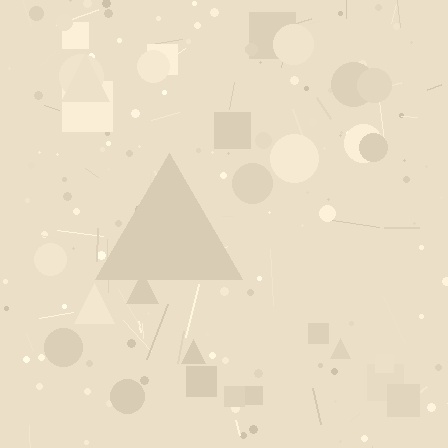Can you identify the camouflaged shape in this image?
The camouflaged shape is a triangle.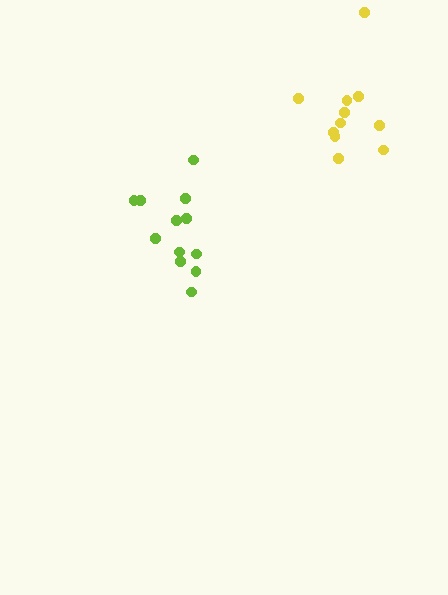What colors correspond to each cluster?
The clusters are colored: yellow, lime.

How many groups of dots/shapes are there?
There are 2 groups.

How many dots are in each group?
Group 1: 11 dots, Group 2: 12 dots (23 total).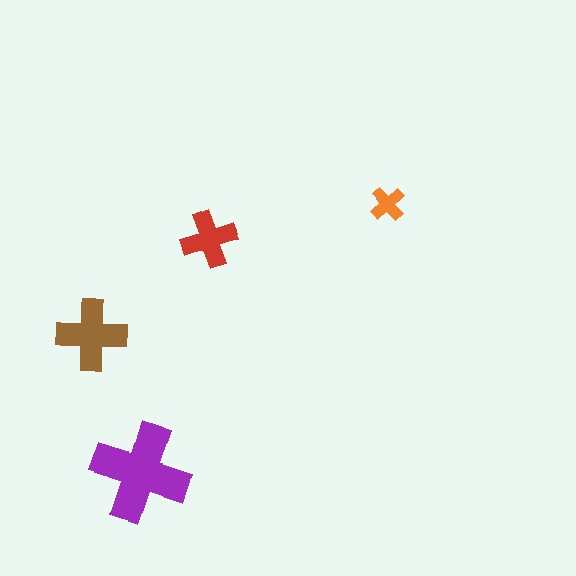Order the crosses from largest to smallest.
the purple one, the brown one, the red one, the orange one.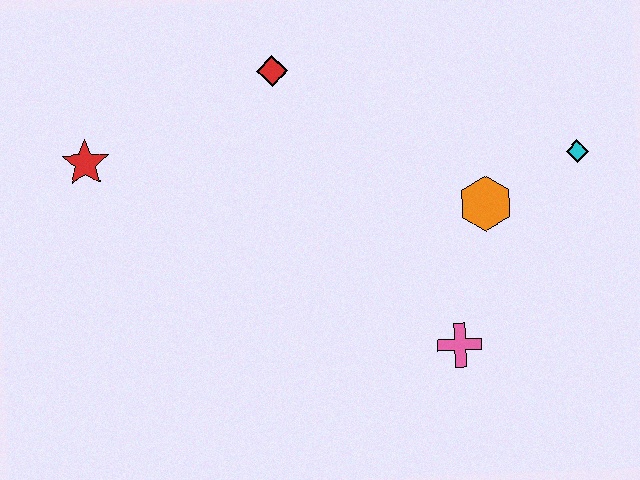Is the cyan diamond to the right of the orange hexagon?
Yes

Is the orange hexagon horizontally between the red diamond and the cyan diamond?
Yes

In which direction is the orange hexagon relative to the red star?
The orange hexagon is to the right of the red star.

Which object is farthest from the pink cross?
The red star is farthest from the pink cross.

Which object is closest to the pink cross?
The orange hexagon is closest to the pink cross.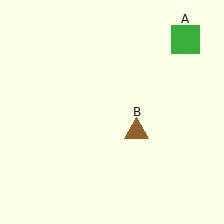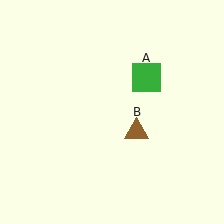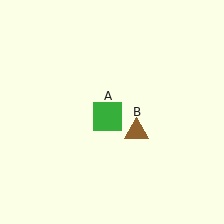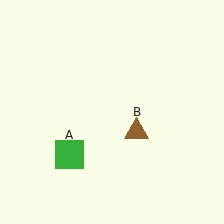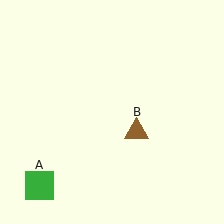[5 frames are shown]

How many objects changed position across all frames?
1 object changed position: green square (object A).